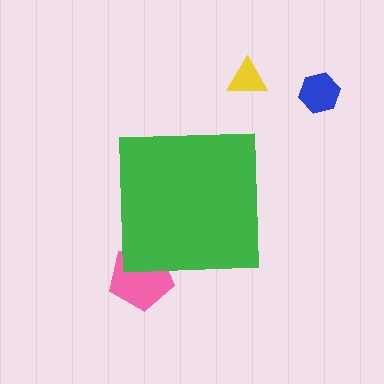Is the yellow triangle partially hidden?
No, the yellow triangle is fully visible.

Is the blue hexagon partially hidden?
No, the blue hexagon is fully visible.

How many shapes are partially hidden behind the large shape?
1 shape is partially hidden.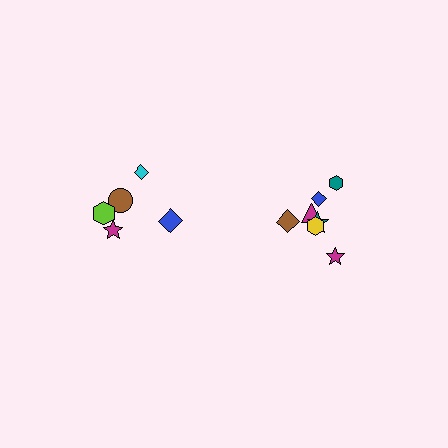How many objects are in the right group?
There are 7 objects.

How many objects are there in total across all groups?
There are 12 objects.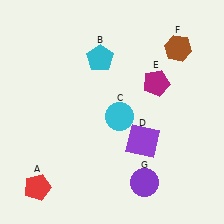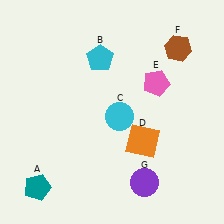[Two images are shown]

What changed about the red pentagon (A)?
In Image 1, A is red. In Image 2, it changed to teal.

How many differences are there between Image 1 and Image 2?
There are 3 differences between the two images.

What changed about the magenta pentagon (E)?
In Image 1, E is magenta. In Image 2, it changed to pink.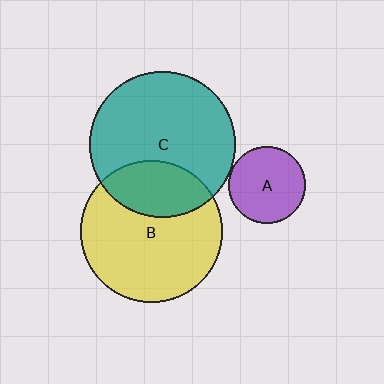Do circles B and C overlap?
Yes.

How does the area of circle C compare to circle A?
Approximately 3.6 times.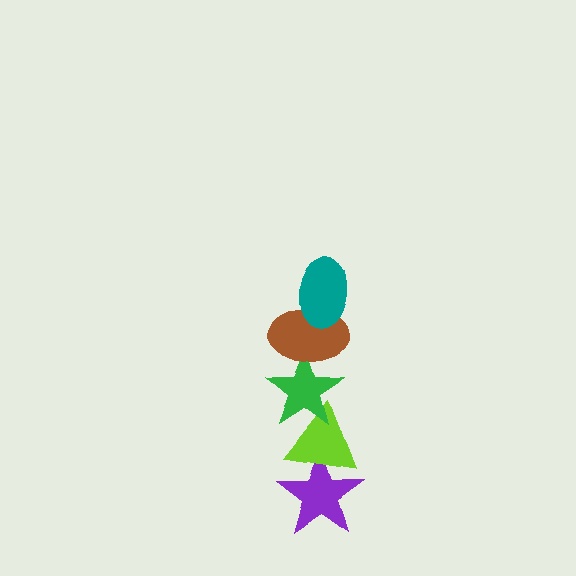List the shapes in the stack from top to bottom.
From top to bottom: the teal ellipse, the brown ellipse, the green star, the lime triangle, the purple star.